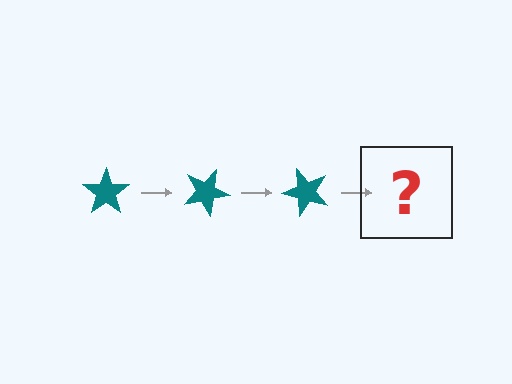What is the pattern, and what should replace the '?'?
The pattern is that the star rotates 25 degrees each step. The '?' should be a teal star rotated 75 degrees.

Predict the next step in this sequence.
The next step is a teal star rotated 75 degrees.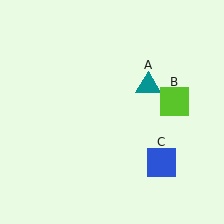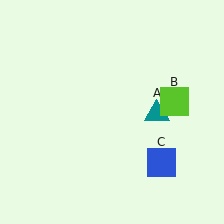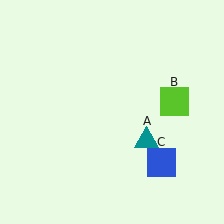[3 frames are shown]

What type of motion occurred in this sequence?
The teal triangle (object A) rotated clockwise around the center of the scene.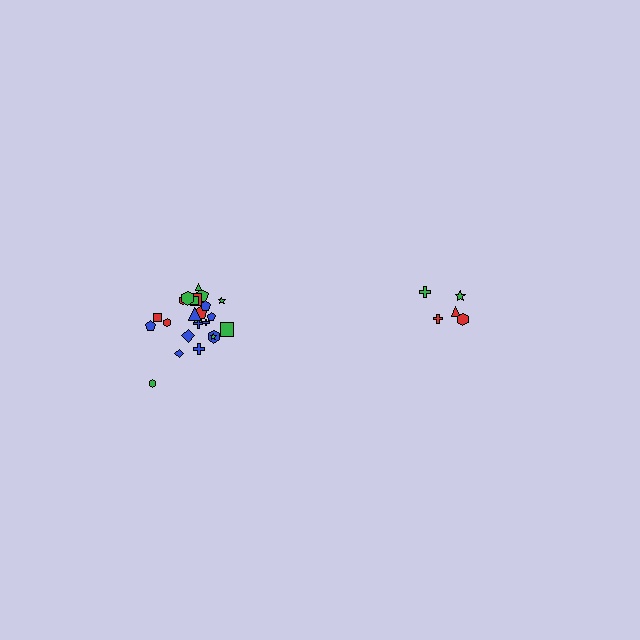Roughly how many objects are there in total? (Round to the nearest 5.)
Roughly 30 objects in total.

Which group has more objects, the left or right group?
The left group.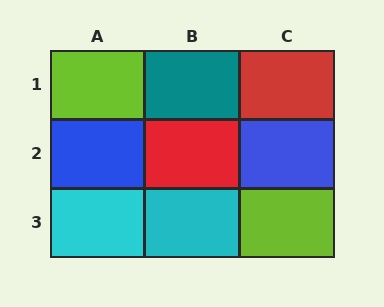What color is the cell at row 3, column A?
Cyan.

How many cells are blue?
2 cells are blue.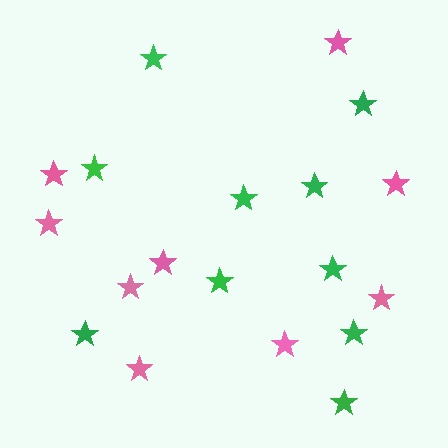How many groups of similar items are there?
There are 2 groups: one group of green stars (10) and one group of pink stars (9).